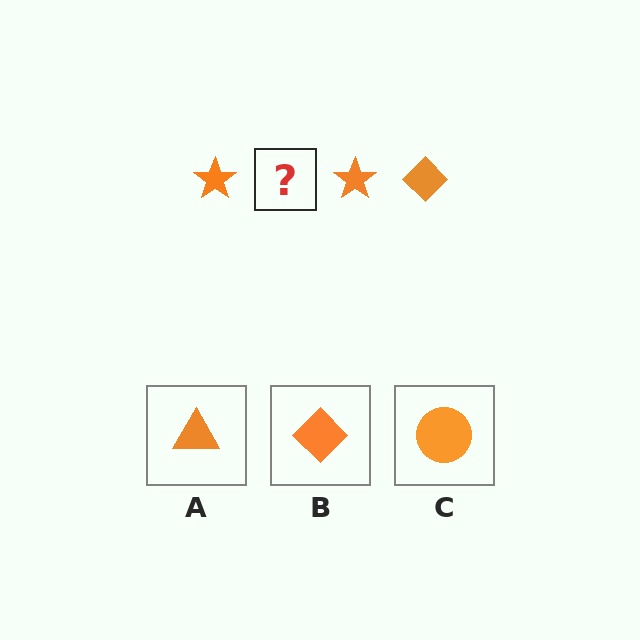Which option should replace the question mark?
Option B.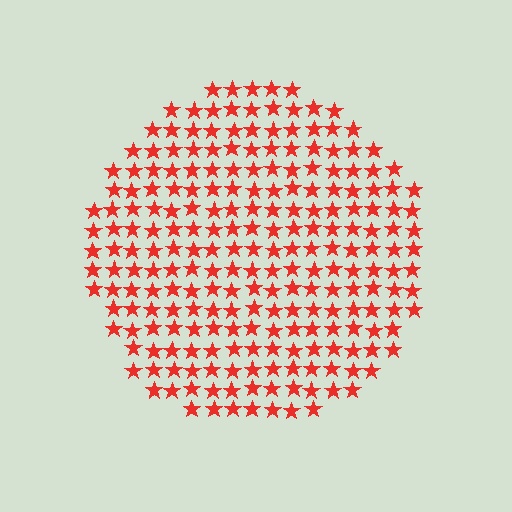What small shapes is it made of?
It is made of small stars.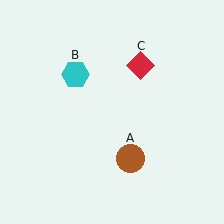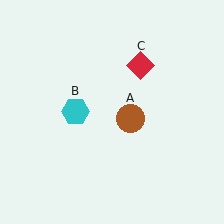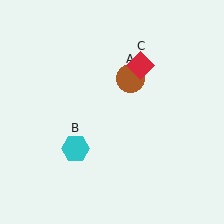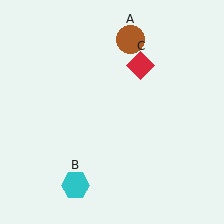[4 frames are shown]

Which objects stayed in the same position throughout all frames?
Red diamond (object C) remained stationary.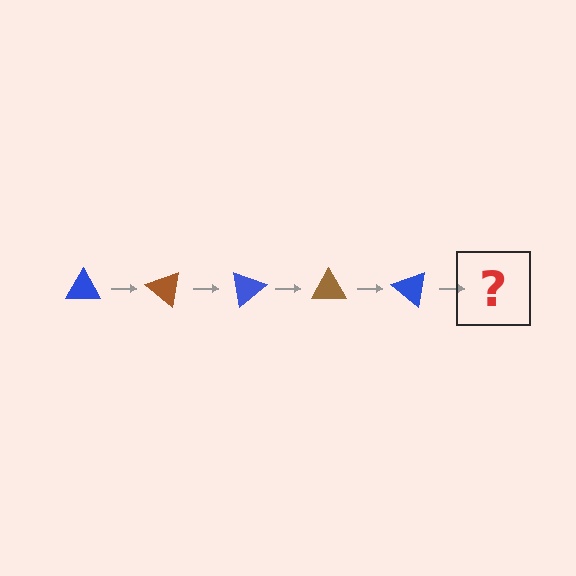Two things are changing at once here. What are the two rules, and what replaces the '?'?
The two rules are that it rotates 40 degrees each step and the color cycles through blue and brown. The '?' should be a brown triangle, rotated 200 degrees from the start.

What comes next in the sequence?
The next element should be a brown triangle, rotated 200 degrees from the start.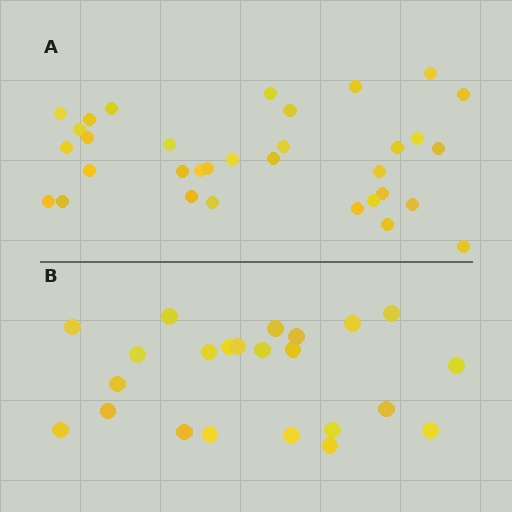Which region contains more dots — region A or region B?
Region A (the top region) has more dots.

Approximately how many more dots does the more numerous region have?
Region A has roughly 10 or so more dots than region B.